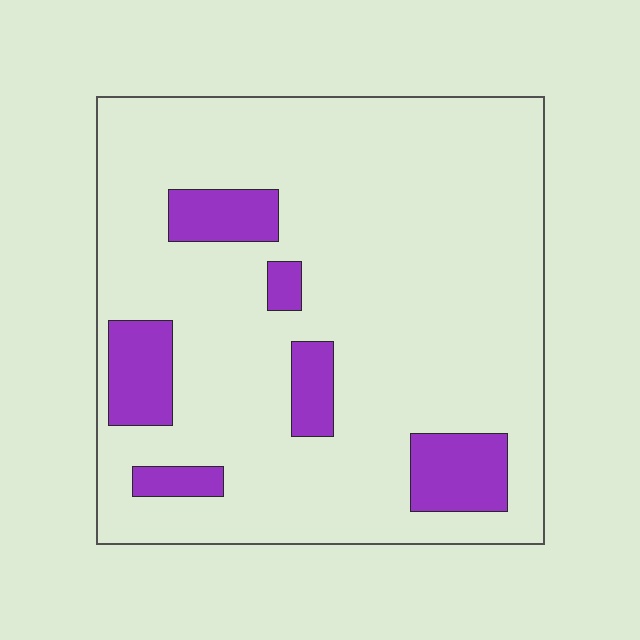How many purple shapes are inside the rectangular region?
6.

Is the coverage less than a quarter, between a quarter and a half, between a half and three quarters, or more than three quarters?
Less than a quarter.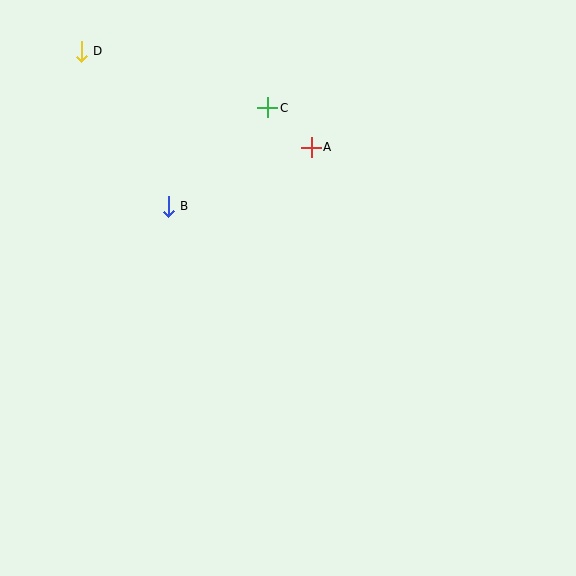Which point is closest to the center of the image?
Point A at (311, 147) is closest to the center.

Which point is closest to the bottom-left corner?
Point B is closest to the bottom-left corner.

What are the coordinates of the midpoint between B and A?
The midpoint between B and A is at (240, 177).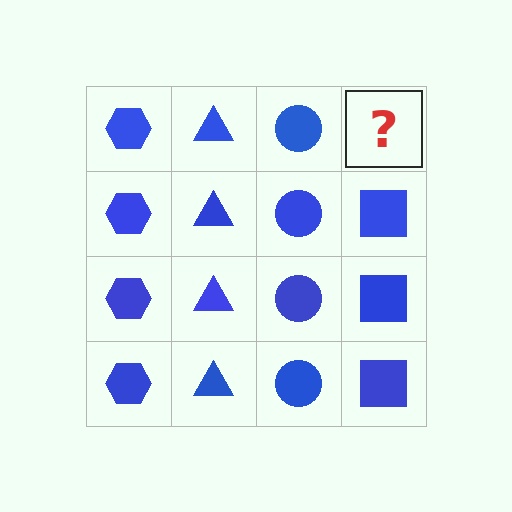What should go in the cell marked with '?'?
The missing cell should contain a blue square.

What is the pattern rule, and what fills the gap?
The rule is that each column has a consistent shape. The gap should be filled with a blue square.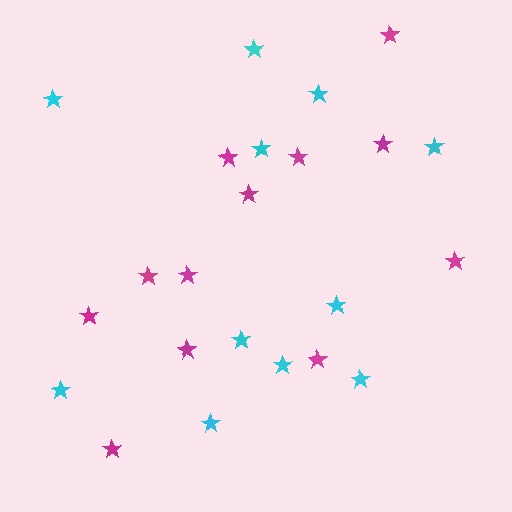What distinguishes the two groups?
There are 2 groups: one group of magenta stars (12) and one group of cyan stars (11).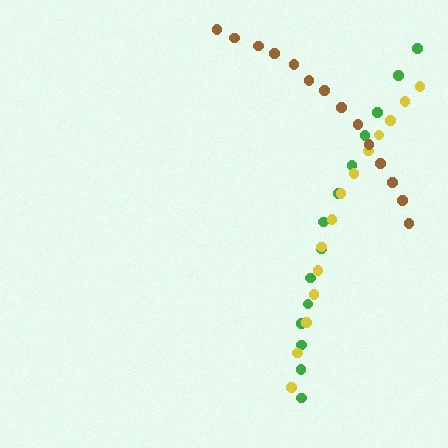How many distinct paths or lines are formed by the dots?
There are 3 distinct paths.